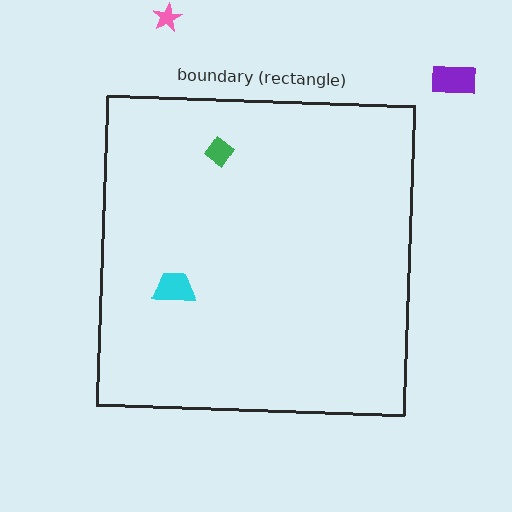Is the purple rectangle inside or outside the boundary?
Outside.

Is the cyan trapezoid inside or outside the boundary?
Inside.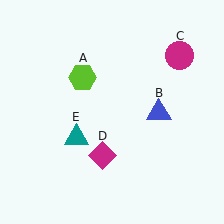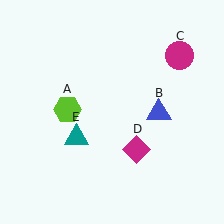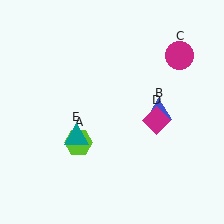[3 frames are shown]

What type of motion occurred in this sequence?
The lime hexagon (object A), magenta diamond (object D) rotated counterclockwise around the center of the scene.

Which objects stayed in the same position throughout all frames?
Blue triangle (object B) and magenta circle (object C) and teal triangle (object E) remained stationary.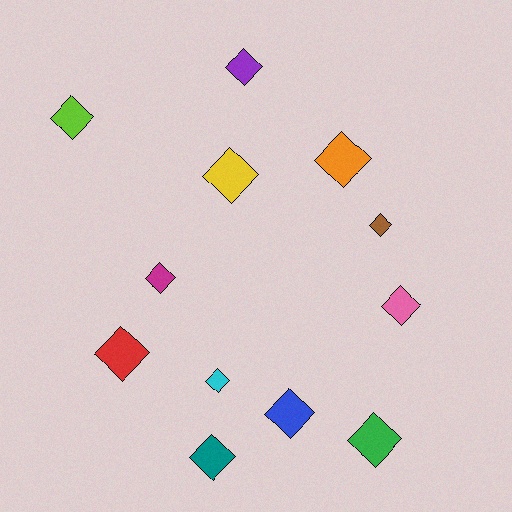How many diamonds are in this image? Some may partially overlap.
There are 12 diamonds.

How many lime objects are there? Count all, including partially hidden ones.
There is 1 lime object.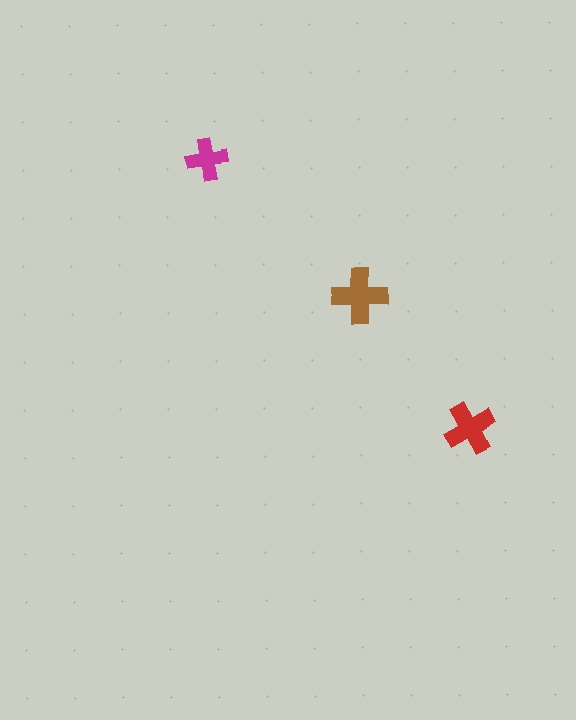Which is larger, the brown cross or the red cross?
The brown one.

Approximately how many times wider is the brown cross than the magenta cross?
About 1.5 times wider.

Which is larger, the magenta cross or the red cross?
The red one.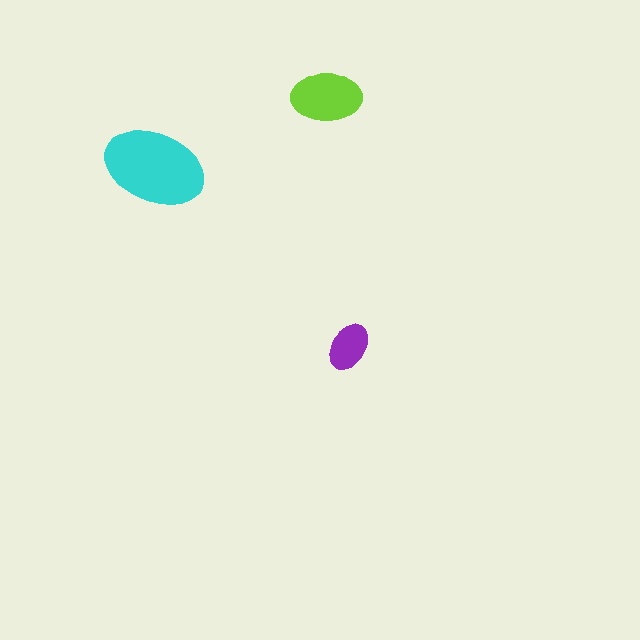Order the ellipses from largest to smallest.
the cyan one, the lime one, the purple one.